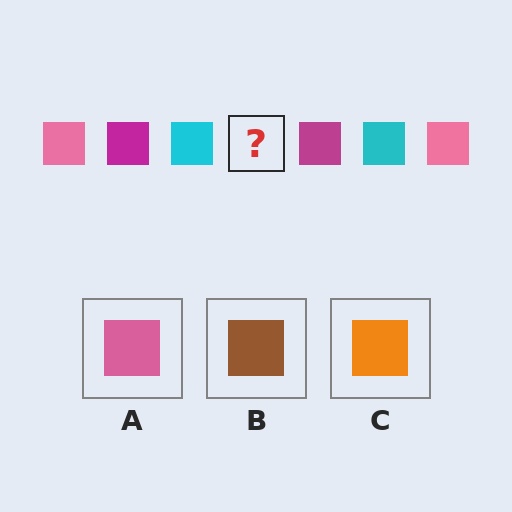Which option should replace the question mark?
Option A.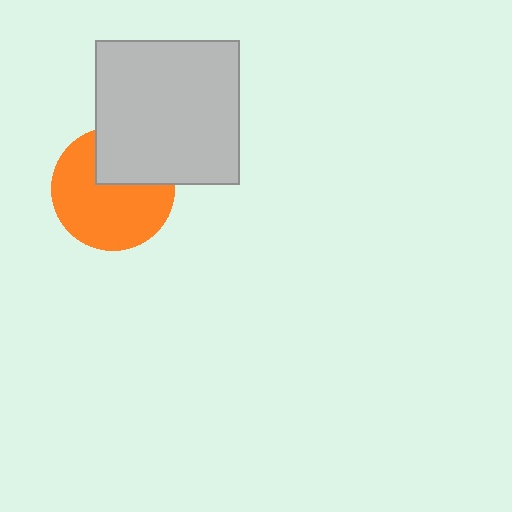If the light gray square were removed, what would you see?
You would see the complete orange circle.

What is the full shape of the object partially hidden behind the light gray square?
The partially hidden object is an orange circle.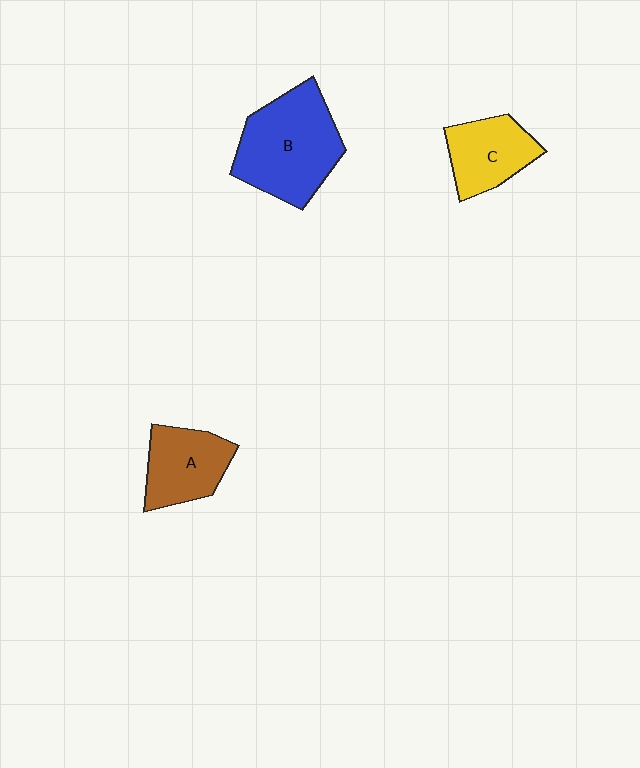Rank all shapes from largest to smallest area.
From largest to smallest: B (blue), A (brown), C (yellow).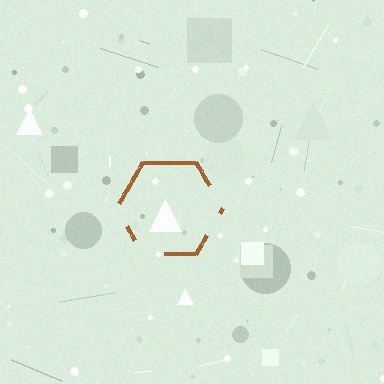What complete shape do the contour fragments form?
The contour fragments form a hexagon.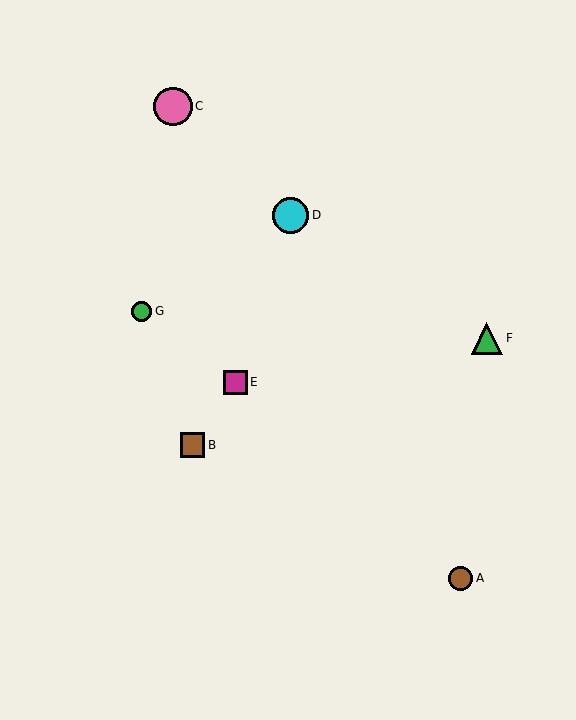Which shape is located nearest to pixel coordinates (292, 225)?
The cyan circle (labeled D) at (290, 215) is nearest to that location.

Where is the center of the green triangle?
The center of the green triangle is at (487, 338).